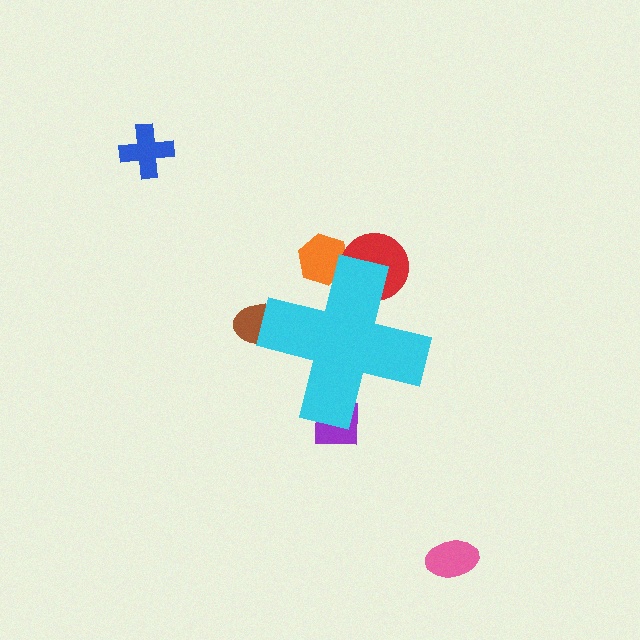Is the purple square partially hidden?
Yes, the purple square is partially hidden behind the cyan cross.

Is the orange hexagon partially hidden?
Yes, the orange hexagon is partially hidden behind the cyan cross.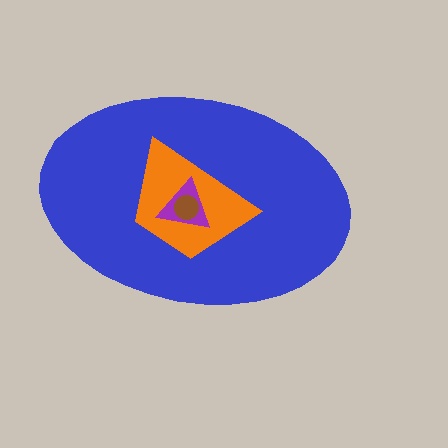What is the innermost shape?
The brown circle.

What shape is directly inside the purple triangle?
The brown circle.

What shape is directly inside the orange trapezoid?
The purple triangle.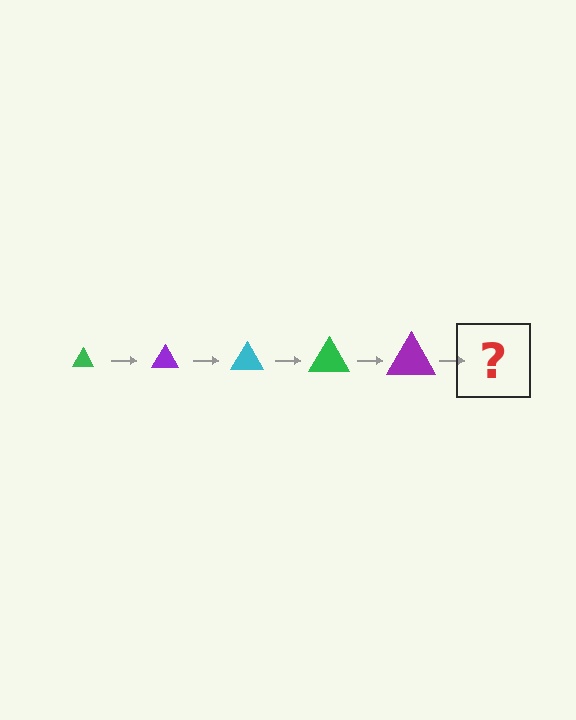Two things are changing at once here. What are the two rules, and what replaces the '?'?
The two rules are that the triangle grows larger each step and the color cycles through green, purple, and cyan. The '?' should be a cyan triangle, larger than the previous one.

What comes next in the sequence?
The next element should be a cyan triangle, larger than the previous one.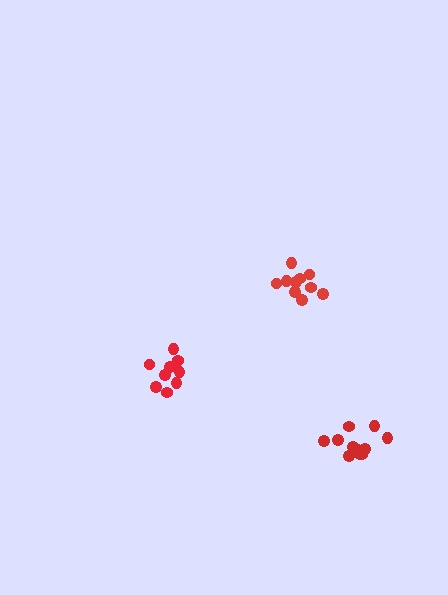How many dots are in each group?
Group 1: 11 dots, Group 2: 10 dots, Group 3: 10 dots (31 total).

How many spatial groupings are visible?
There are 3 spatial groupings.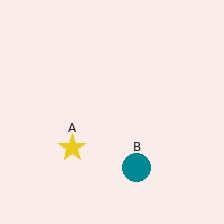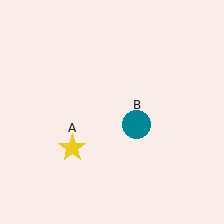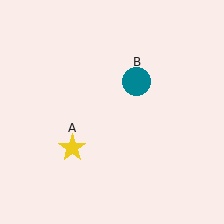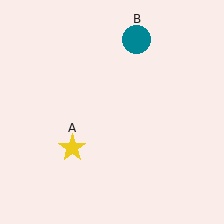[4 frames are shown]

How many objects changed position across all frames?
1 object changed position: teal circle (object B).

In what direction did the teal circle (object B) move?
The teal circle (object B) moved up.